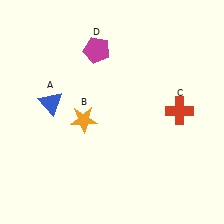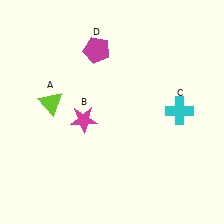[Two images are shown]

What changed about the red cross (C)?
In Image 1, C is red. In Image 2, it changed to cyan.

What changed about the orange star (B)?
In Image 1, B is orange. In Image 2, it changed to magenta.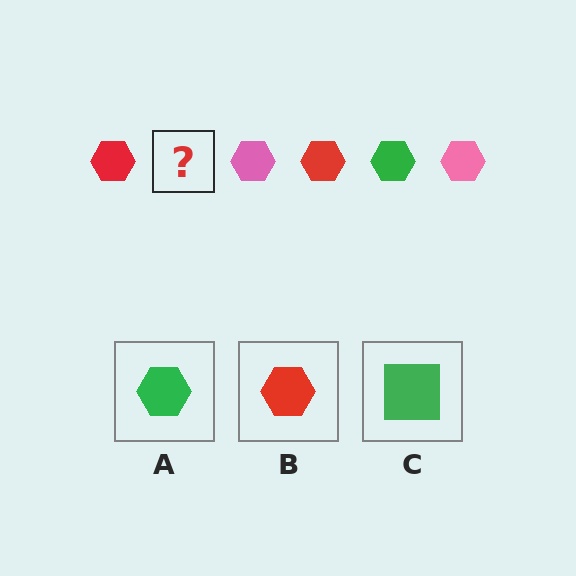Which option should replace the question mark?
Option A.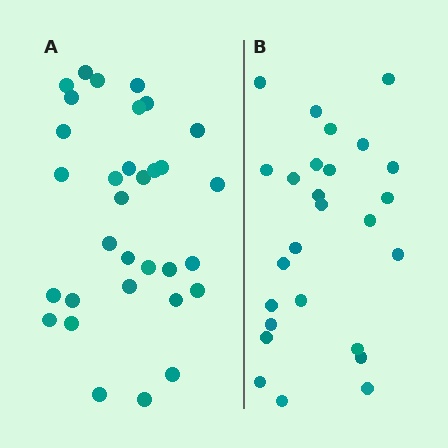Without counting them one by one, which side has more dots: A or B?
Region A (the left region) has more dots.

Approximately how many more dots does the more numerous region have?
Region A has about 6 more dots than region B.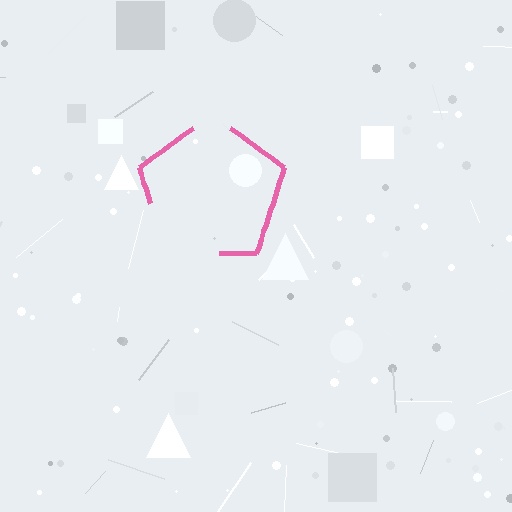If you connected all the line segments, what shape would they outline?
They would outline a pentagon.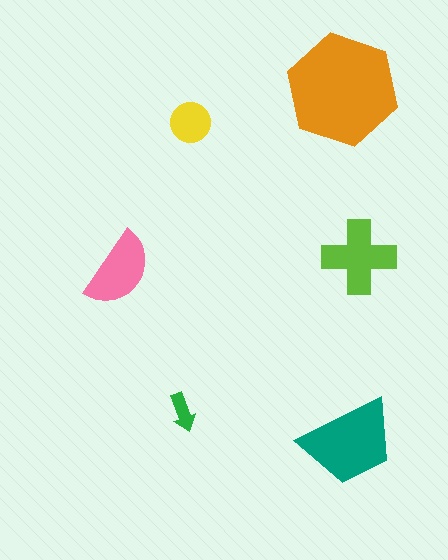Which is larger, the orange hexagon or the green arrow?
The orange hexagon.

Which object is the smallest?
The green arrow.